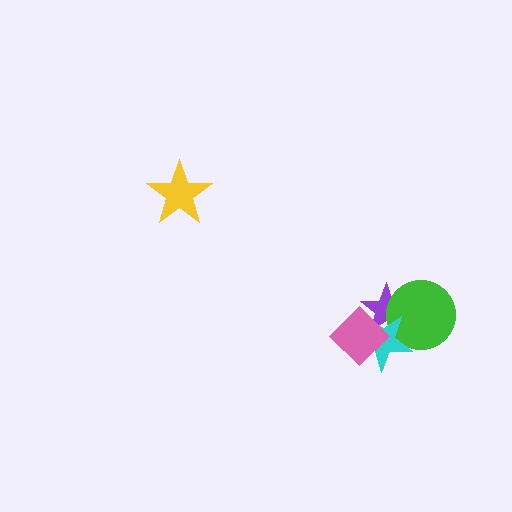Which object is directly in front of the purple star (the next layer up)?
The green circle is directly in front of the purple star.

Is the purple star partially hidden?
Yes, it is partially covered by another shape.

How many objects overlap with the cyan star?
3 objects overlap with the cyan star.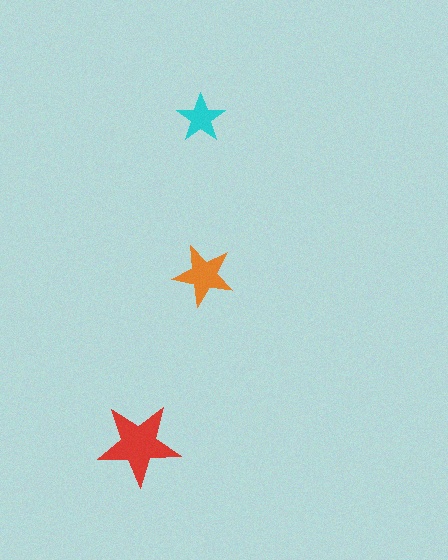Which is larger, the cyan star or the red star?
The red one.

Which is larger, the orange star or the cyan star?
The orange one.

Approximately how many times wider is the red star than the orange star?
About 1.5 times wider.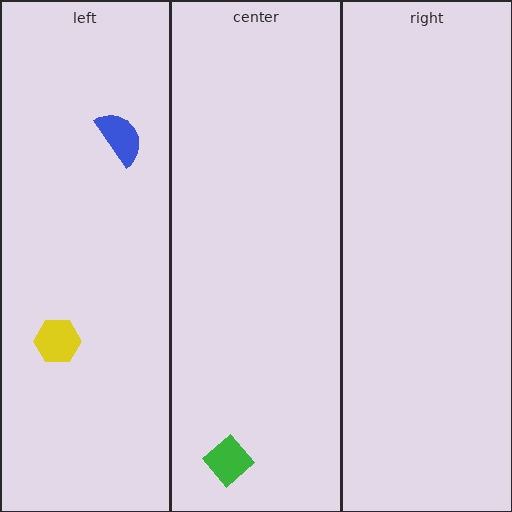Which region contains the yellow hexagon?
The left region.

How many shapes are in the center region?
1.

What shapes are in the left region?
The blue semicircle, the yellow hexagon.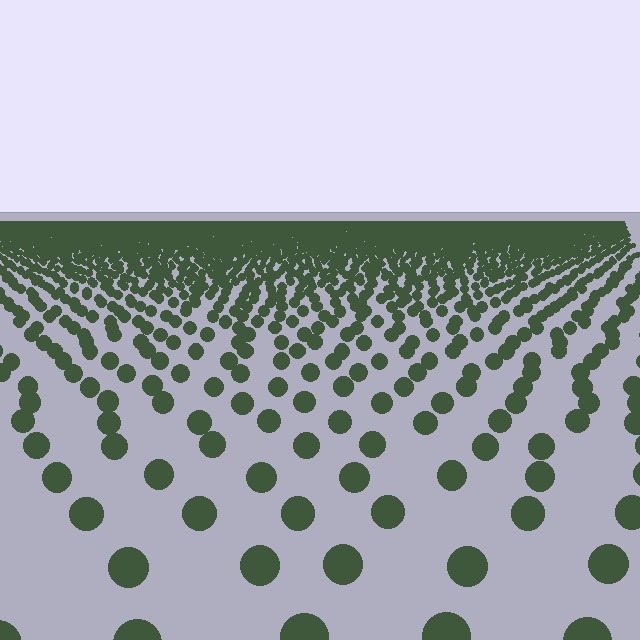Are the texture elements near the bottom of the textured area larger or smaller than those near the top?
Larger. Near the bottom, elements are closer to the viewer and appear at a bigger on-screen size.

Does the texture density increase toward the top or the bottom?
Density increases toward the top.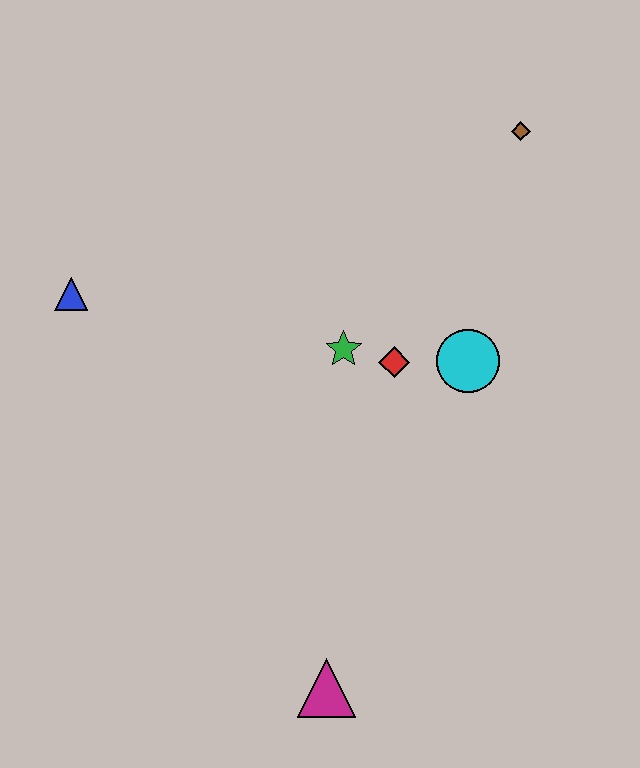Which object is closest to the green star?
The red diamond is closest to the green star.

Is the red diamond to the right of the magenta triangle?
Yes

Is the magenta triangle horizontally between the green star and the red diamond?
No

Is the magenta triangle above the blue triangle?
No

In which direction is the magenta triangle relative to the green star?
The magenta triangle is below the green star.